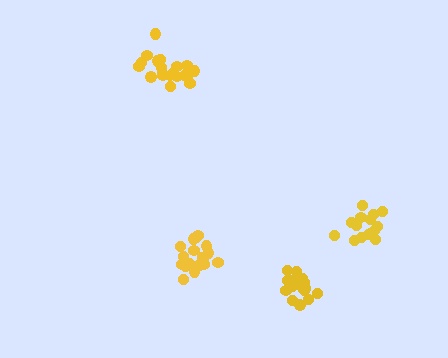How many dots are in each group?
Group 1: 20 dots, Group 2: 20 dots, Group 3: 18 dots, Group 4: 15 dots (73 total).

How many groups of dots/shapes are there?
There are 4 groups.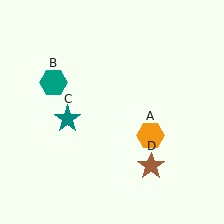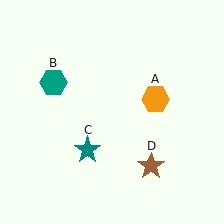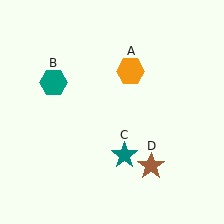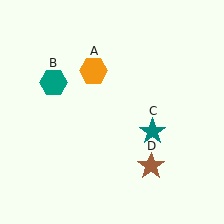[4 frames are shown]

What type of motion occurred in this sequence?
The orange hexagon (object A), teal star (object C) rotated counterclockwise around the center of the scene.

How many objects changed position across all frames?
2 objects changed position: orange hexagon (object A), teal star (object C).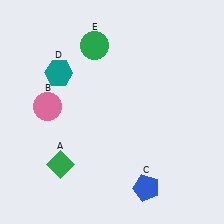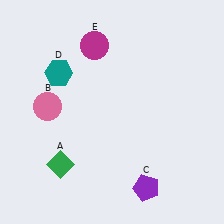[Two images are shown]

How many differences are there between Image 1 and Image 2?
There are 2 differences between the two images.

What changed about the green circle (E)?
In Image 1, E is green. In Image 2, it changed to magenta.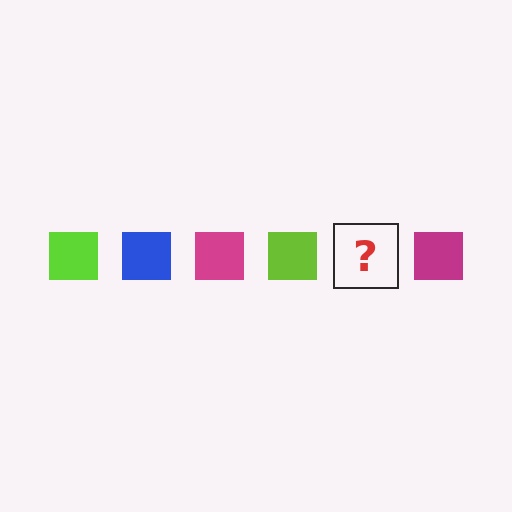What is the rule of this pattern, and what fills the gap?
The rule is that the pattern cycles through lime, blue, magenta squares. The gap should be filled with a blue square.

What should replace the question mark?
The question mark should be replaced with a blue square.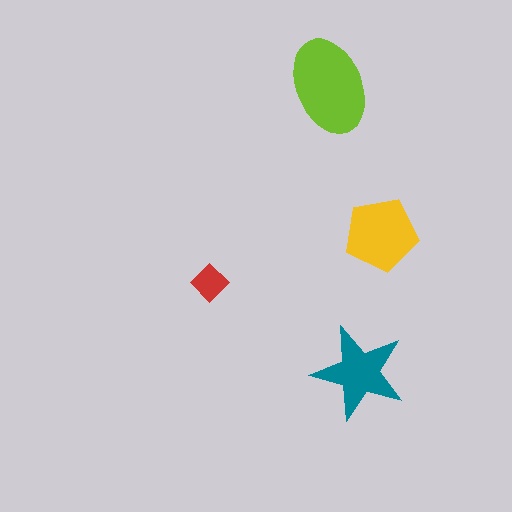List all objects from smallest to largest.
The red diamond, the teal star, the yellow pentagon, the lime ellipse.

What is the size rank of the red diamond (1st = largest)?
4th.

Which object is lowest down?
The teal star is bottommost.